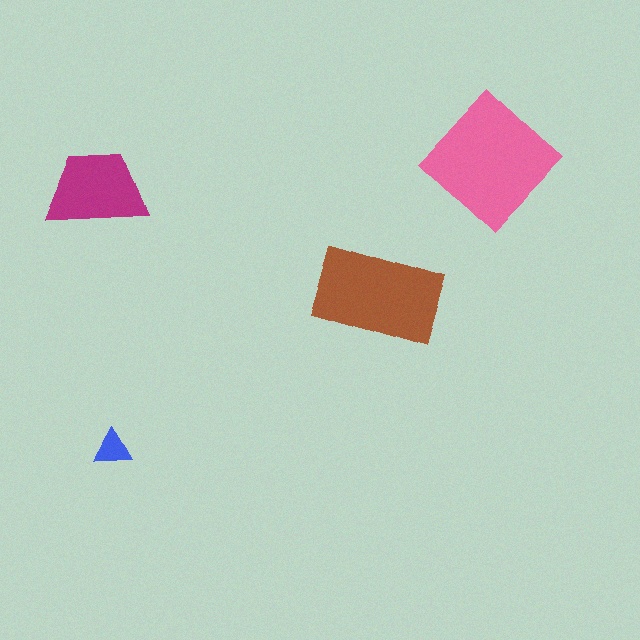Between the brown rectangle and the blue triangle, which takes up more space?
The brown rectangle.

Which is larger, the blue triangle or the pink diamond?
The pink diamond.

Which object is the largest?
The pink diamond.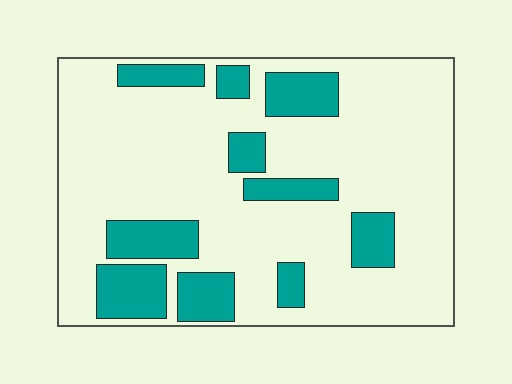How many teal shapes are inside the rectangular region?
10.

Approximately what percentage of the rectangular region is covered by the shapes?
Approximately 25%.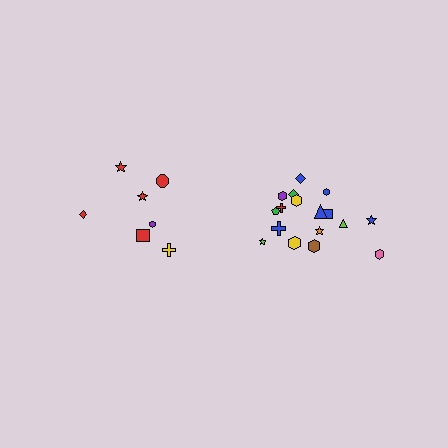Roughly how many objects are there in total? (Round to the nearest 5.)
Roughly 25 objects in total.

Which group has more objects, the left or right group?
The right group.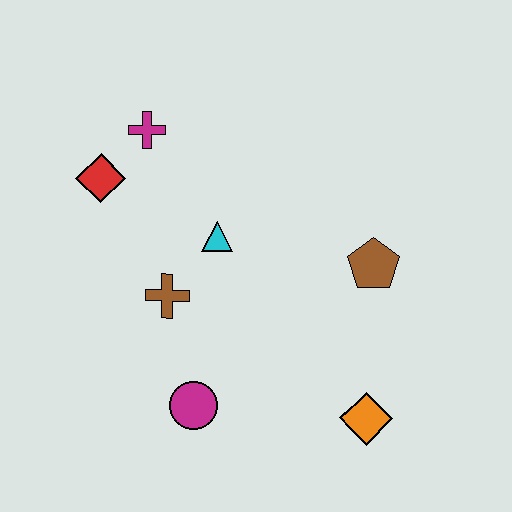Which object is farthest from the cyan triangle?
The orange diamond is farthest from the cyan triangle.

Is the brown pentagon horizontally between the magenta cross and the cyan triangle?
No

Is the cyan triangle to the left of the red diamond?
No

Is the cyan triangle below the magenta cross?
Yes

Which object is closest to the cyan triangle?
The brown cross is closest to the cyan triangle.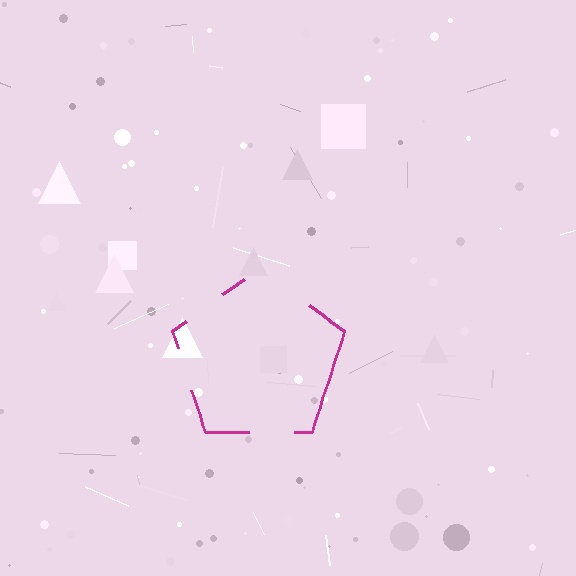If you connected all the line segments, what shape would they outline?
They would outline a pentagon.